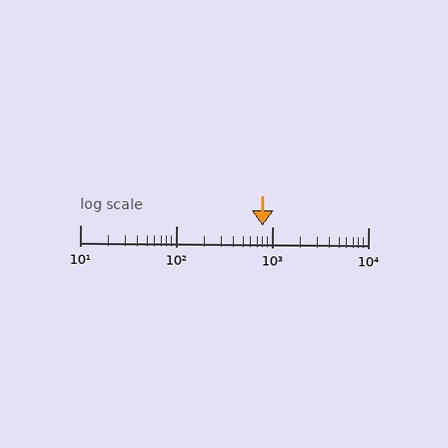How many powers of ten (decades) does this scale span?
The scale spans 3 decades, from 10 to 10000.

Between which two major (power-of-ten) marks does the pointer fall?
The pointer is between 100 and 1000.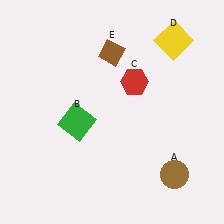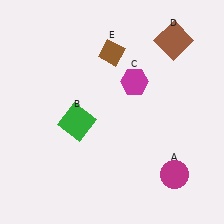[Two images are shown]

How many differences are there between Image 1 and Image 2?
There are 3 differences between the two images.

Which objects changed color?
A changed from brown to magenta. C changed from red to magenta. D changed from yellow to brown.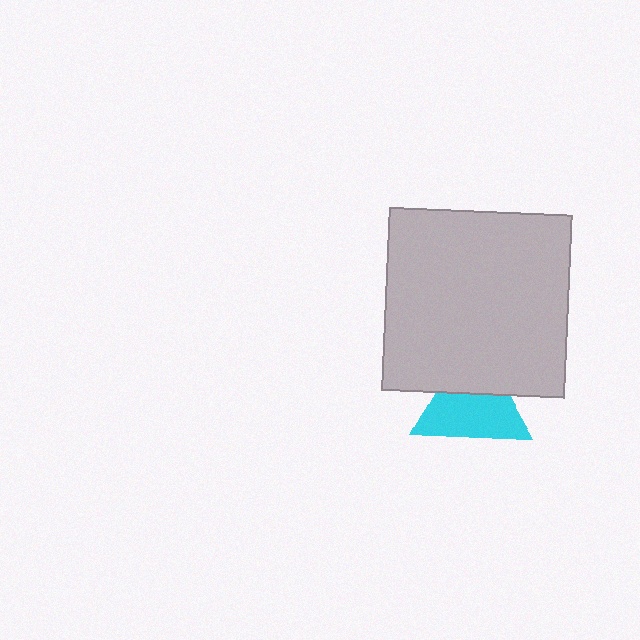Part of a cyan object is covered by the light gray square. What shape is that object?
It is a triangle.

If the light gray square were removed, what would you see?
You would see the complete cyan triangle.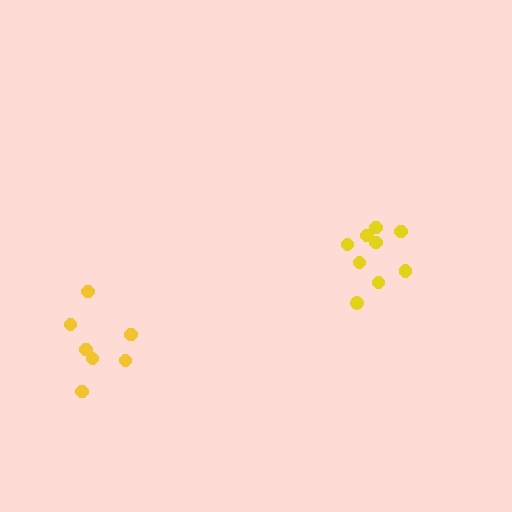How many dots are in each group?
Group 1: 7 dots, Group 2: 9 dots (16 total).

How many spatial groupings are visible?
There are 2 spatial groupings.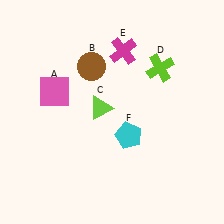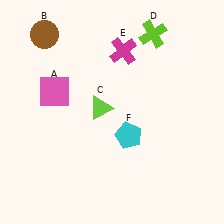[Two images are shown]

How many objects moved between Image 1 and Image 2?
2 objects moved between the two images.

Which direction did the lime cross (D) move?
The lime cross (D) moved up.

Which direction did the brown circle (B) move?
The brown circle (B) moved left.